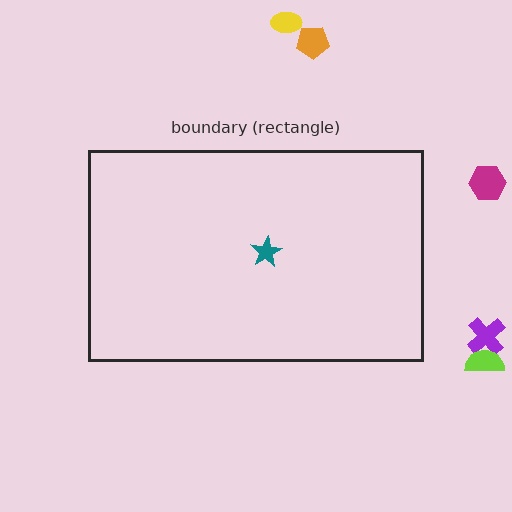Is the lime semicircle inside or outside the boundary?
Outside.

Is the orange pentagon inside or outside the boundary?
Outside.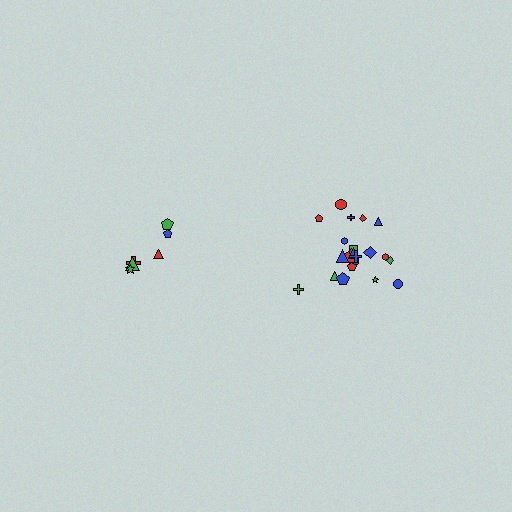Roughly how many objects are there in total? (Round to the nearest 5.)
Roughly 30 objects in total.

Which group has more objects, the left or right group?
The right group.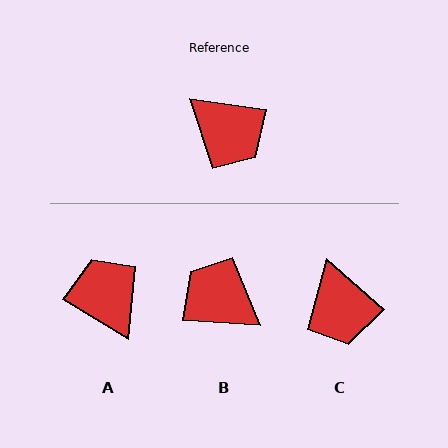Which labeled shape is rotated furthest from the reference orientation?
B, about 176 degrees away.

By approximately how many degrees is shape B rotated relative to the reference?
Approximately 176 degrees clockwise.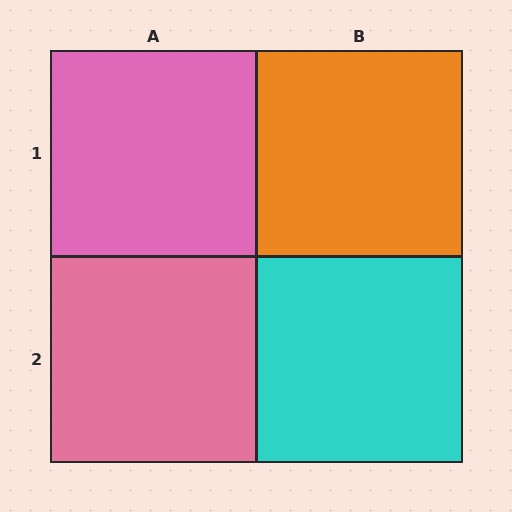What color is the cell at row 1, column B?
Orange.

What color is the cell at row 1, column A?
Pink.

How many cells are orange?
1 cell is orange.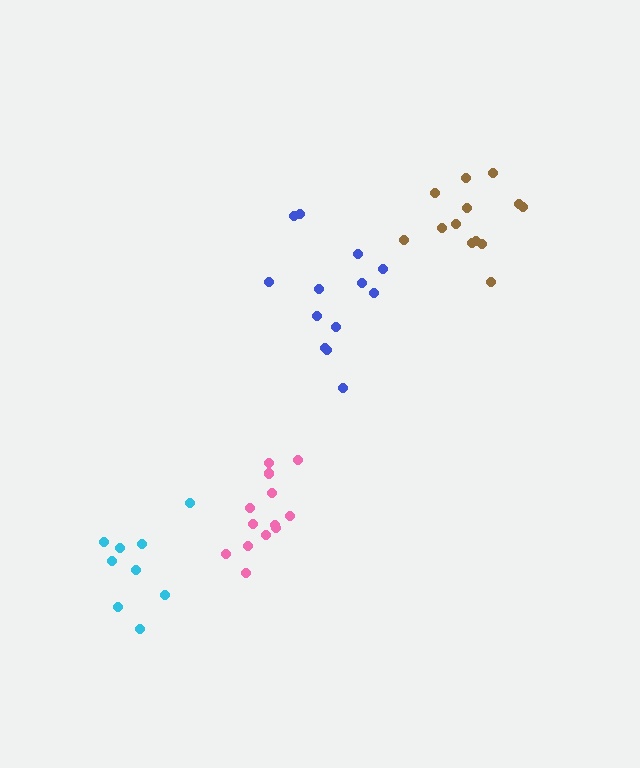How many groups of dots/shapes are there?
There are 4 groups.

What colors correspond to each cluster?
The clusters are colored: blue, cyan, pink, brown.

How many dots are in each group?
Group 1: 13 dots, Group 2: 9 dots, Group 3: 13 dots, Group 4: 13 dots (48 total).